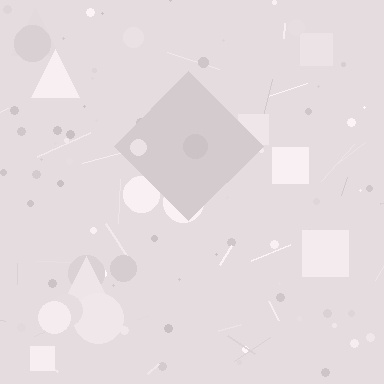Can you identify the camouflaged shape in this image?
The camouflaged shape is a diamond.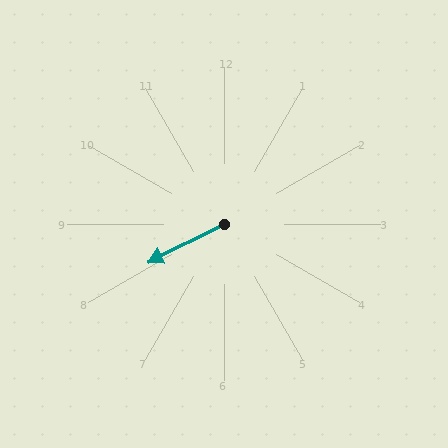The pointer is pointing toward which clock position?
Roughly 8 o'clock.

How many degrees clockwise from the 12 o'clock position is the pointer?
Approximately 244 degrees.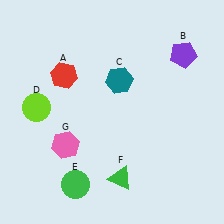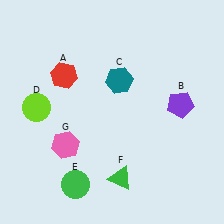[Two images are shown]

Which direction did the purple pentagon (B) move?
The purple pentagon (B) moved down.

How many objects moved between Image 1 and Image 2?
1 object moved between the two images.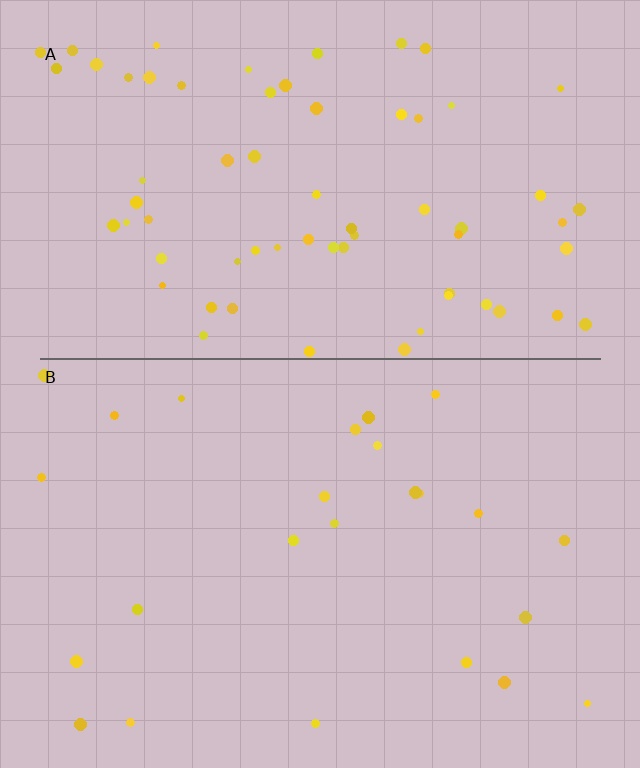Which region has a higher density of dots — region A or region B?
A (the top).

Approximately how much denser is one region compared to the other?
Approximately 2.7× — region A over region B.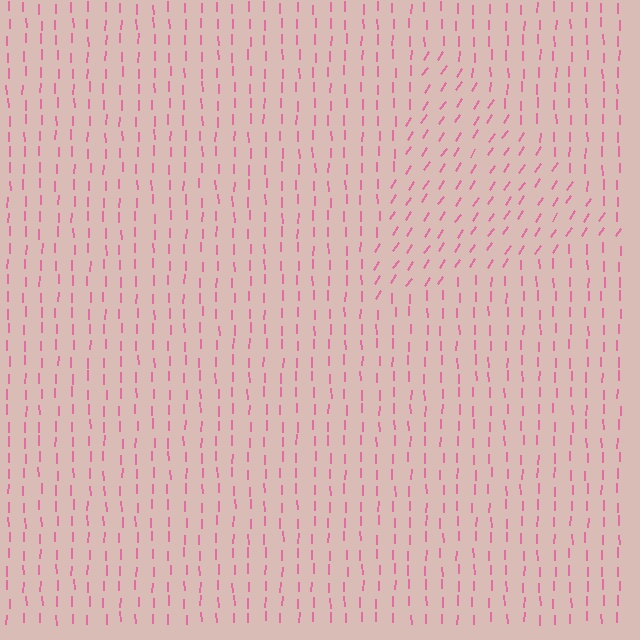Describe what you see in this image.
The image is filled with small pink line segments. A triangle region in the image has lines oriented differently from the surrounding lines, creating a visible texture boundary.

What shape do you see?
I see a triangle.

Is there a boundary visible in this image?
Yes, there is a texture boundary formed by a change in line orientation.